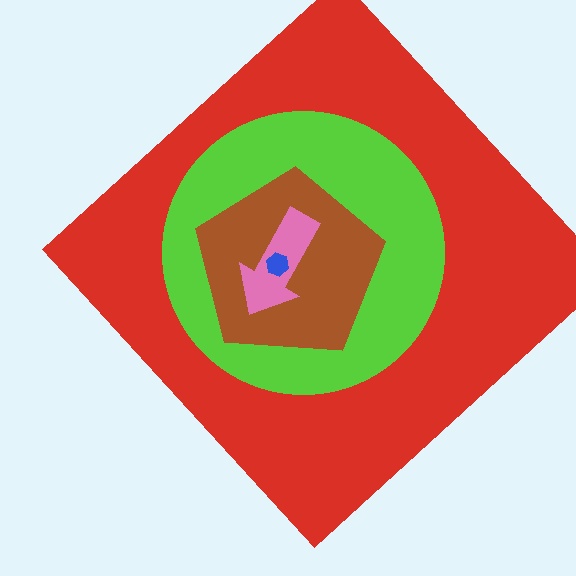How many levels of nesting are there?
5.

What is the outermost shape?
The red diamond.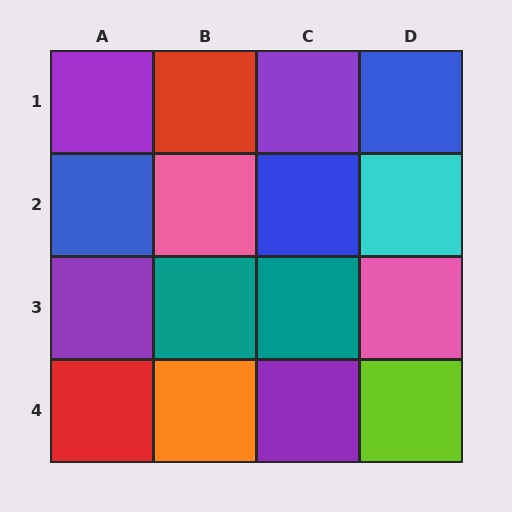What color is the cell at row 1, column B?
Red.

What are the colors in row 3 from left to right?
Purple, teal, teal, pink.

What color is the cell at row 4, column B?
Orange.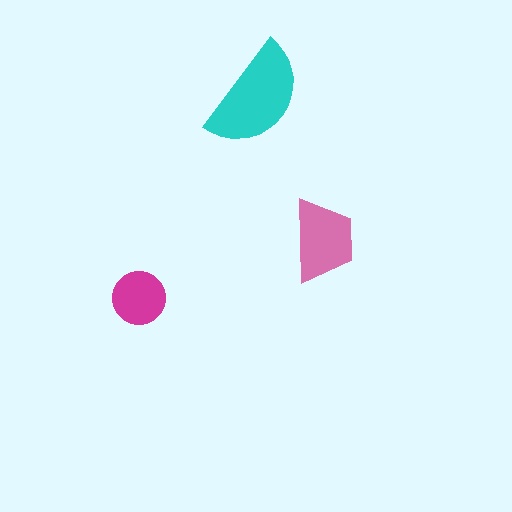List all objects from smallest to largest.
The magenta circle, the pink trapezoid, the cyan semicircle.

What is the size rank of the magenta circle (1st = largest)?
3rd.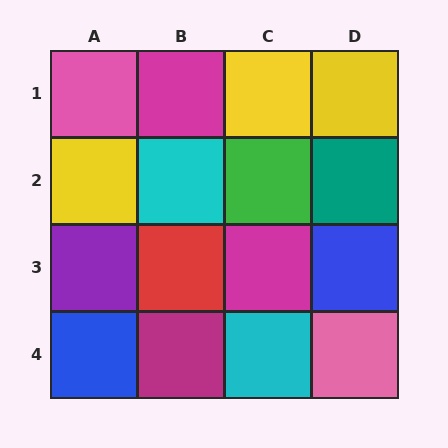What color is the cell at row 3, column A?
Purple.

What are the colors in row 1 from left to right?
Pink, magenta, yellow, yellow.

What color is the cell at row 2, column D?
Teal.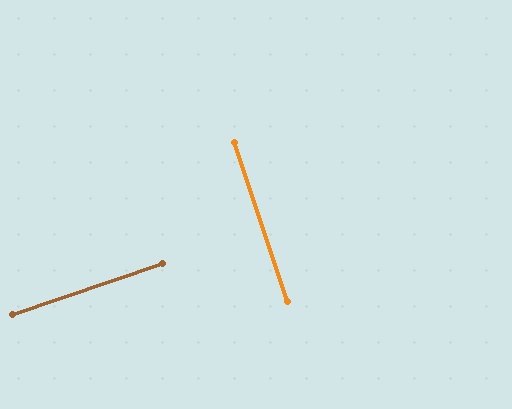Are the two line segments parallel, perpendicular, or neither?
Perpendicular — they meet at approximately 89°.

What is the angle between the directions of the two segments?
Approximately 89 degrees.